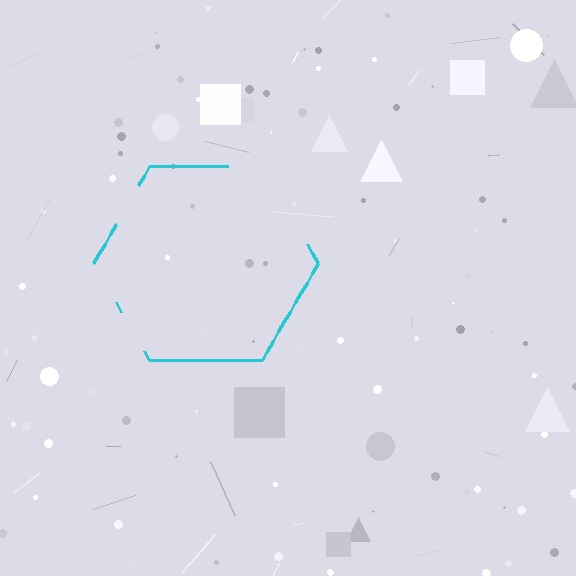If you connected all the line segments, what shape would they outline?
They would outline a hexagon.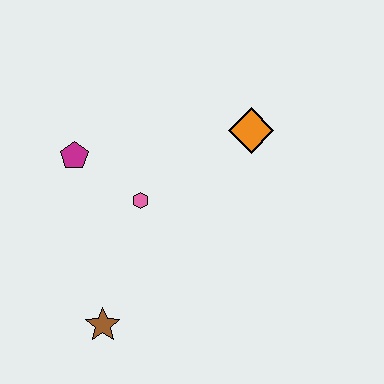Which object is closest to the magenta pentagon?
The pink hexagon is closest to the magenta pentagon.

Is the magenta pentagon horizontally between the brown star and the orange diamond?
No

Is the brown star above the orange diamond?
No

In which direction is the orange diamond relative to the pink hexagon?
The orange diamond is to the right of the pink hexagon.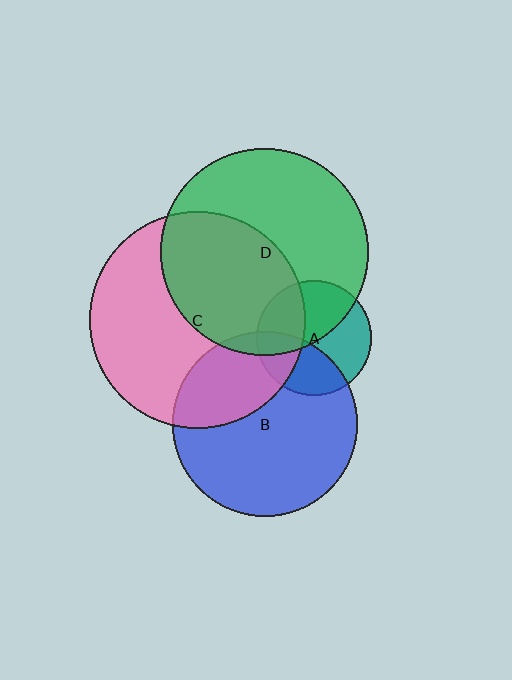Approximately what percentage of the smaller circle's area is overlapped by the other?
Approximately 35%.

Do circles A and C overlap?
Yes.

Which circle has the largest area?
Circle C (pink).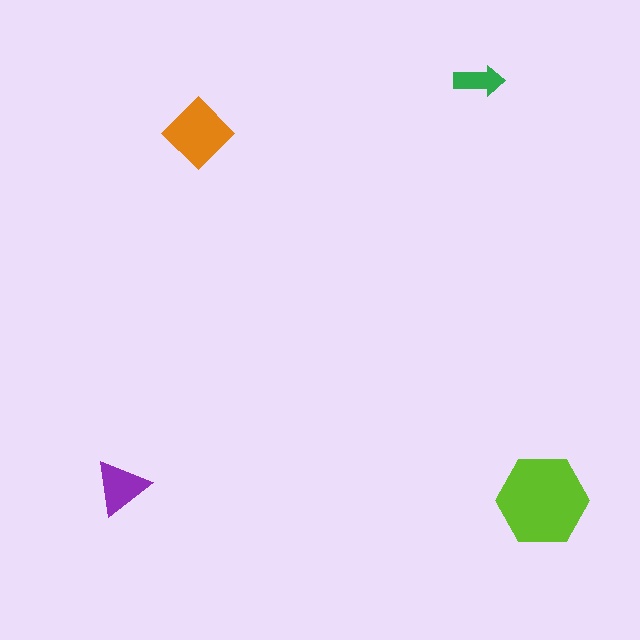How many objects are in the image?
There are 4 objects in the image.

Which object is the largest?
The lime hexagon.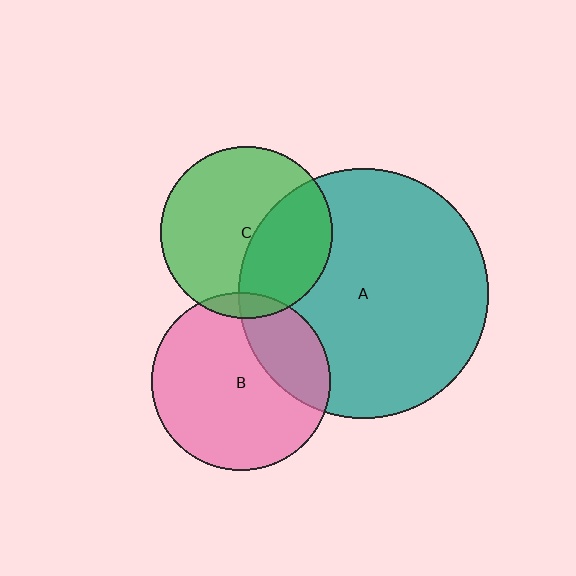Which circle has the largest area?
Circle A (teal).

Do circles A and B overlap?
Yes.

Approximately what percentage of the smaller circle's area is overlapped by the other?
Approximately 25%.